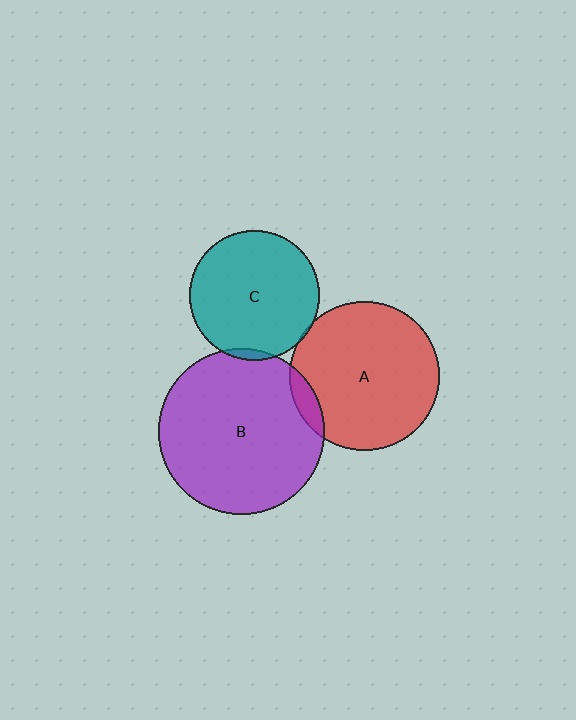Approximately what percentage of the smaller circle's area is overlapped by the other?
Approximately 5%.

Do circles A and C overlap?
Yes.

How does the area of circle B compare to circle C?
Approximately 1.6 times.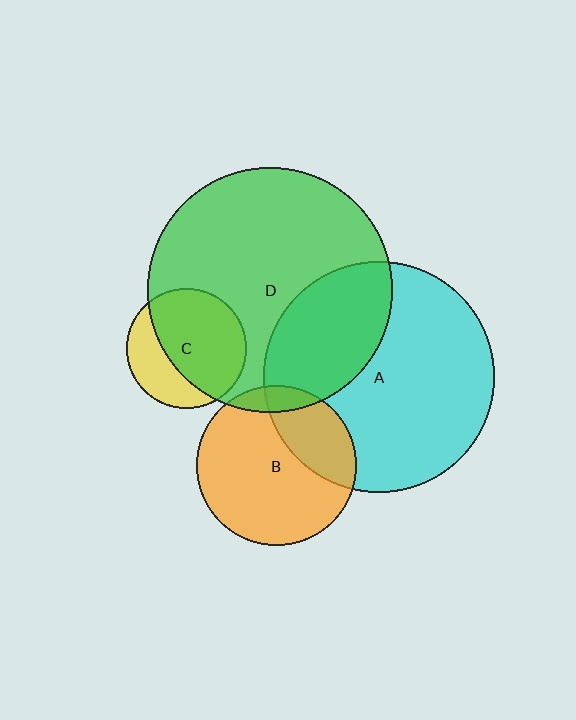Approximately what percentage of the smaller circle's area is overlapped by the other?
Approximately 10%.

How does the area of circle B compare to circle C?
Approximately 1.8 times.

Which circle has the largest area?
Circle D (green).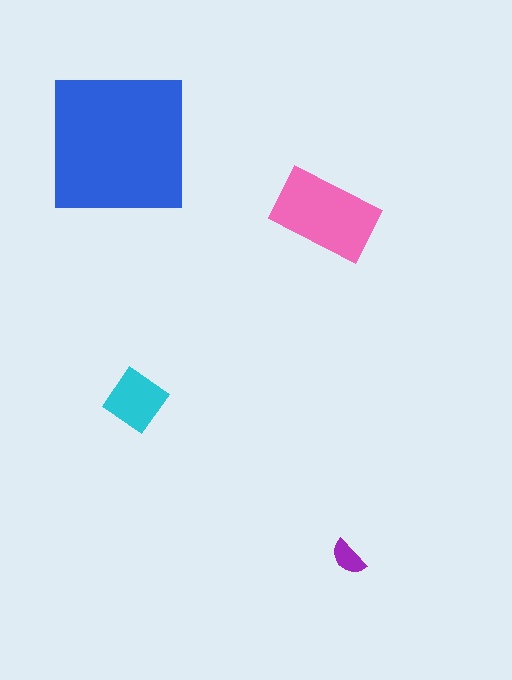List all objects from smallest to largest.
The purple semicircle, the cyan diamond, the pink rectangle, the blue square.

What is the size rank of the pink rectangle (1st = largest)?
2nd.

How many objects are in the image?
There are 4 objects in the image.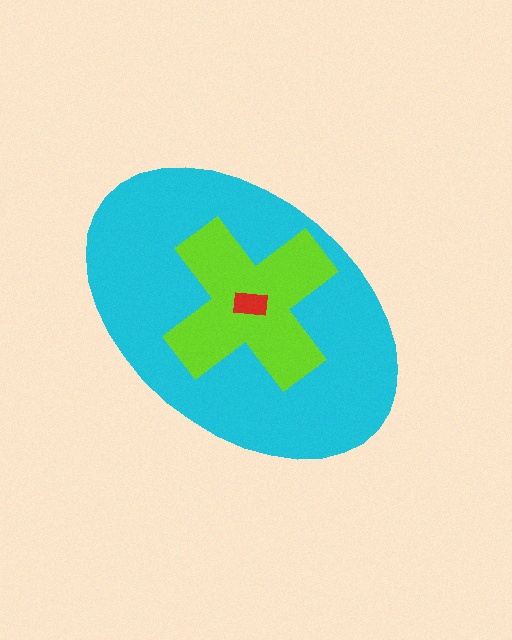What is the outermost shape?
The cyan ellipse.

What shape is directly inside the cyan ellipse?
The lime cross.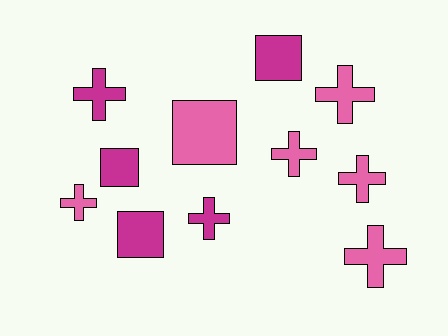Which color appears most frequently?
Pink, with 6 objects.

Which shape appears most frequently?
Cross, with 7 objects.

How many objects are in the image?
There are 11 objects.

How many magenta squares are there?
There are 3 magenta squares.